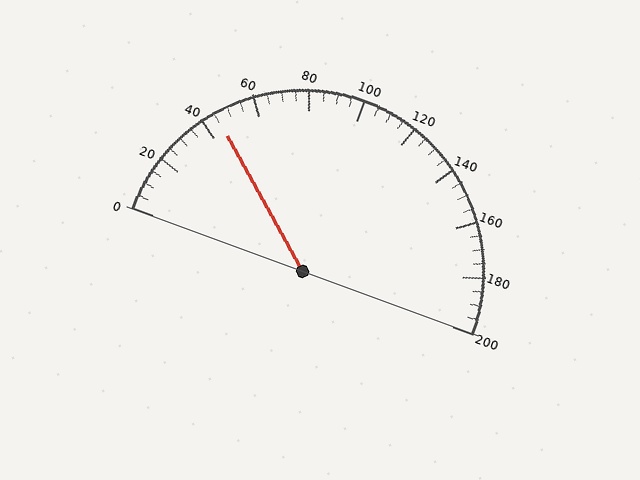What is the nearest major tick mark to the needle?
The nearest major tick mark is 40.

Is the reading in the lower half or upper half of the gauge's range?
The reading is in the lower half of the range (0 to 200).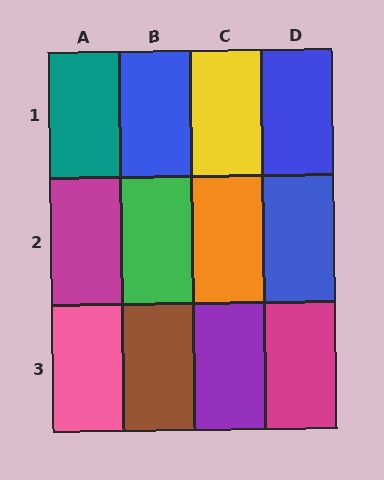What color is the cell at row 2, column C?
Orange.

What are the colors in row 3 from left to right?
Pink, brown, purple, magenta.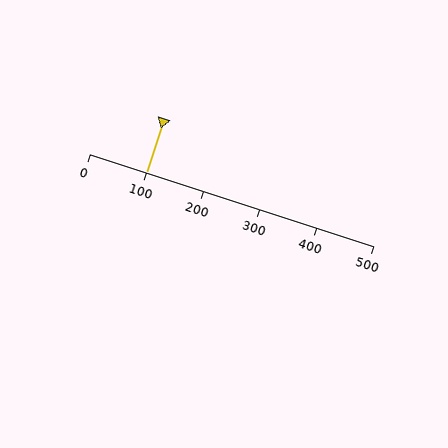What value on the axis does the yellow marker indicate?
The marker indicates approximately 100.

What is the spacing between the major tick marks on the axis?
The major ticks are spaced 100 apart.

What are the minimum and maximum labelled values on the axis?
The axis runs from 0 to 500.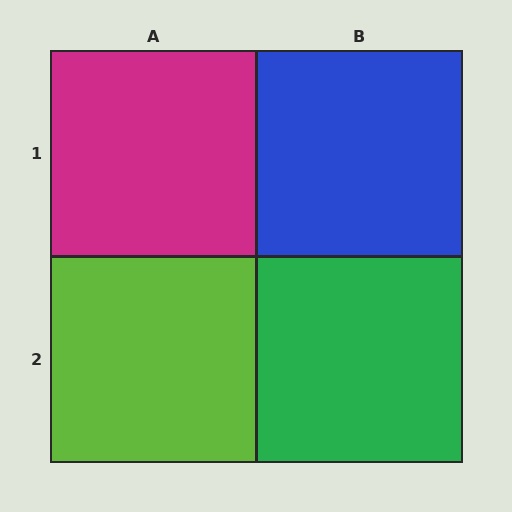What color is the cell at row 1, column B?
Blue.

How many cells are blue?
1 cell is blue.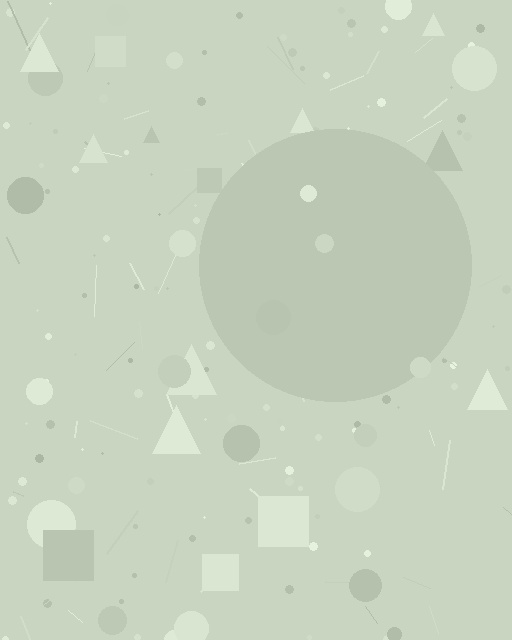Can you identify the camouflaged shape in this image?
The camouflaged shape is a circle.